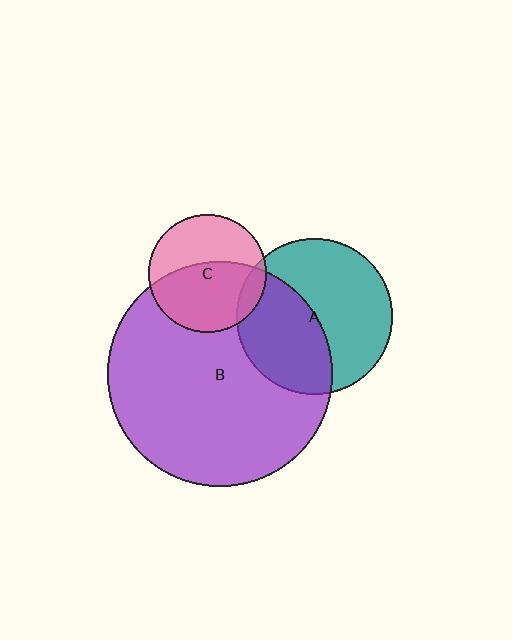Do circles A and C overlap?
Yes.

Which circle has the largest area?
Circle B (purple).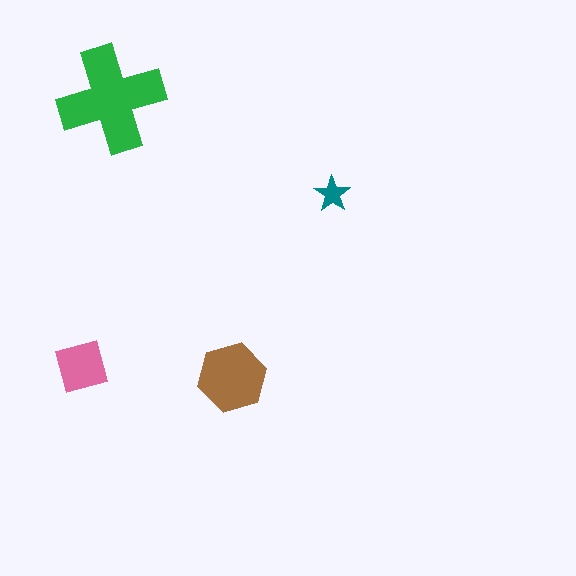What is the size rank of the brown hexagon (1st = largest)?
2nd.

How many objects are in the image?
There are 4 objects in the image.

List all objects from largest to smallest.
The green cross, the brown hexagon, the pink diamond, the teal star.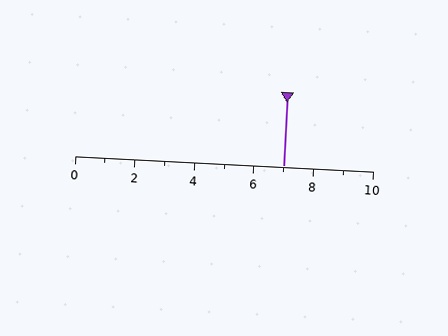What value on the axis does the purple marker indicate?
The marker indicates approximately 7.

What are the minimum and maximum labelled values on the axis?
The axis runs from 0 to 10.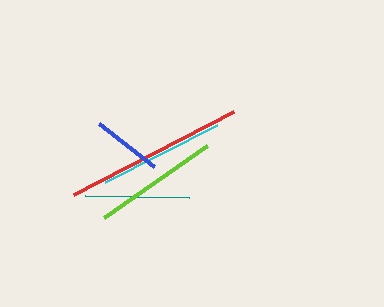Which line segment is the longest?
The red line is the longest at approximately 180 pixels.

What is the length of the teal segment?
The teal segment is approximately 105 pixels long.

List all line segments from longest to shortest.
From longest to shortest: red, lime, cyan, teal, blue.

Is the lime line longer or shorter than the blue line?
The lime line is longer than the blue line.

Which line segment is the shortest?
The blue line is the shortest at approximately 70 pixels.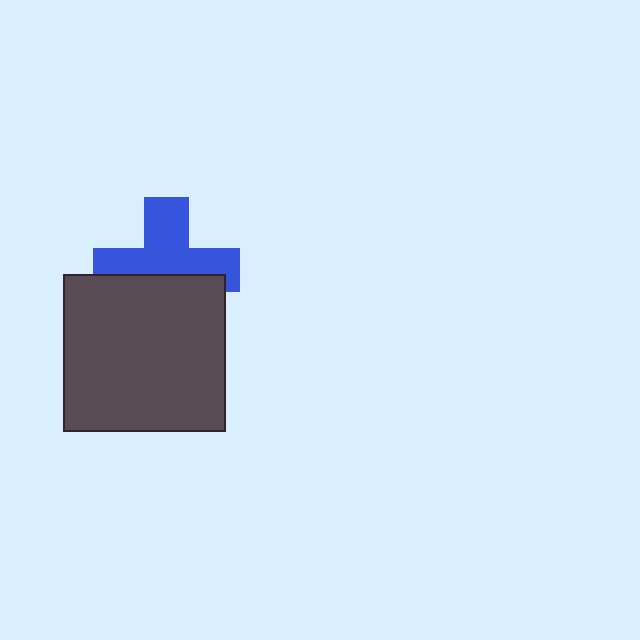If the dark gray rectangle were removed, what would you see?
You would see the complete blue cross.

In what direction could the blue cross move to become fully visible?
The blue cross could move up. That would shift it out from behind the dark gray rectangle entirely.